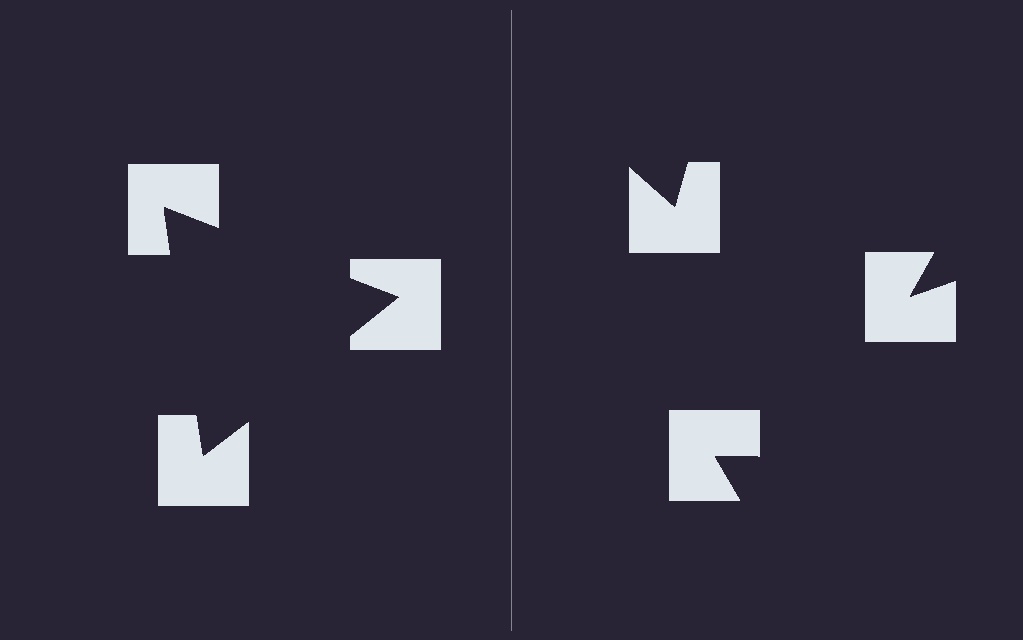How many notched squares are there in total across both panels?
6 — 3 on each side.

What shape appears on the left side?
An illusory triangle.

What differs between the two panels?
The notched squares are positioned identically on both sides; only the wedge orientations differ. On the left they align to a triangle; on the right they are misaligned.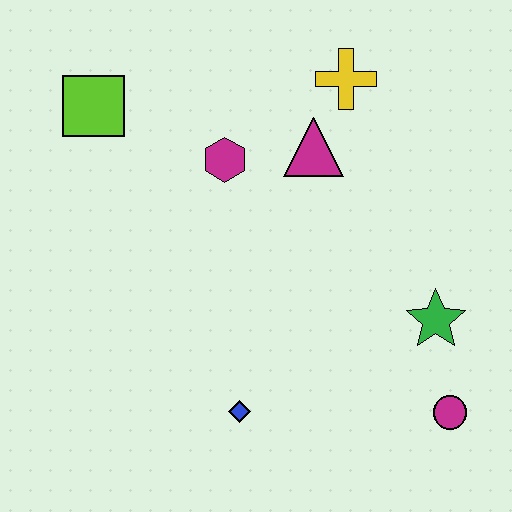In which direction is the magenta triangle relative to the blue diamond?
The magenta triangle is above the blue diamond.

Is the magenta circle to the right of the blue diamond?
Yes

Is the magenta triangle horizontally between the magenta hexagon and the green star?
Yes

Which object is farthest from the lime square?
The magenta circle is farthest from the lime square.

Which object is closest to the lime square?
The magenta hexagon is closest to the lime square.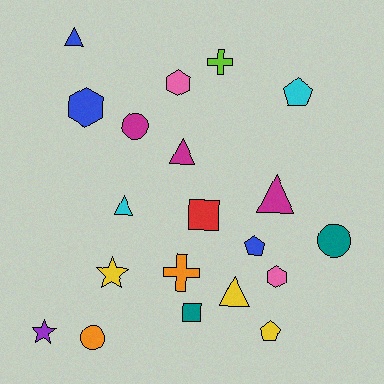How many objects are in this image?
There are 20 objects.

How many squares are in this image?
There are 2 squares.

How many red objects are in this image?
There is 1 red object.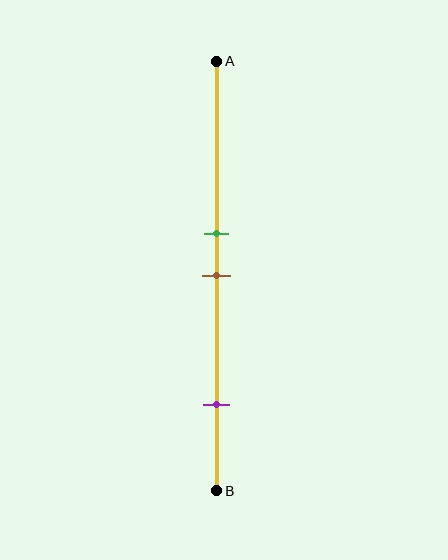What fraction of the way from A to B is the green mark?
The green mark is approximately 40% (0.4) of the way from A to B.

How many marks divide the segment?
There are 3 marks dividing the segment.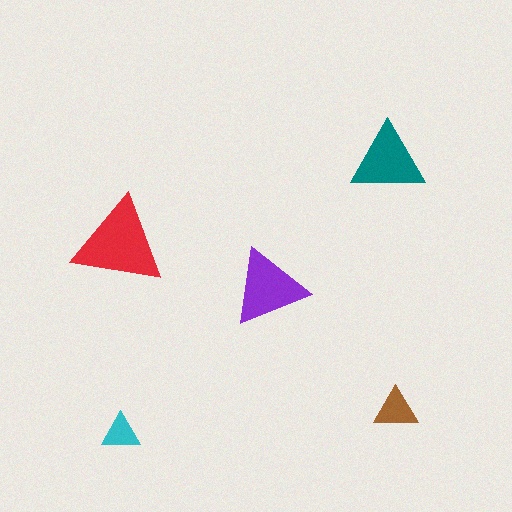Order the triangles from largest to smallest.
the red one, the purple one, the teal one, the brown one, the cyan one.